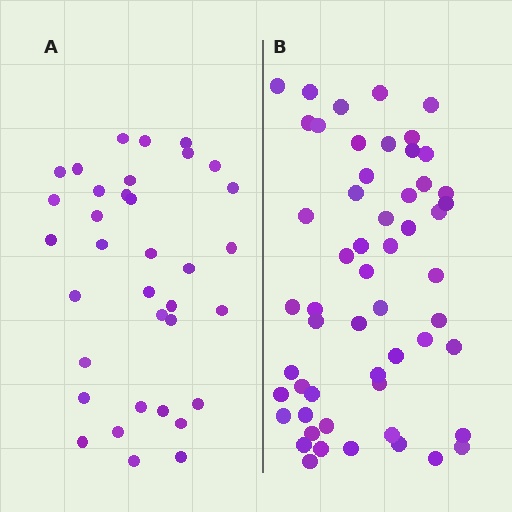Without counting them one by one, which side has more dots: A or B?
Region B (the right region) has more dots.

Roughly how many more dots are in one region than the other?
Region B has approximately 20 more dots than region A.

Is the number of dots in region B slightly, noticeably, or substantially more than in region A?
Region B has substantially more. The ratio is roughly 1.6 to 1.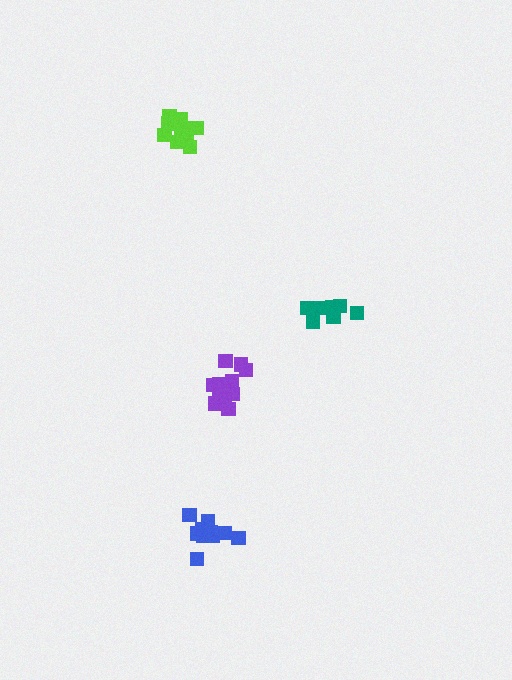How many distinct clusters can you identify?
There are 4 distinct clusters.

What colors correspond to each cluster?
The clusters are colored: blue, purple, lime, teal.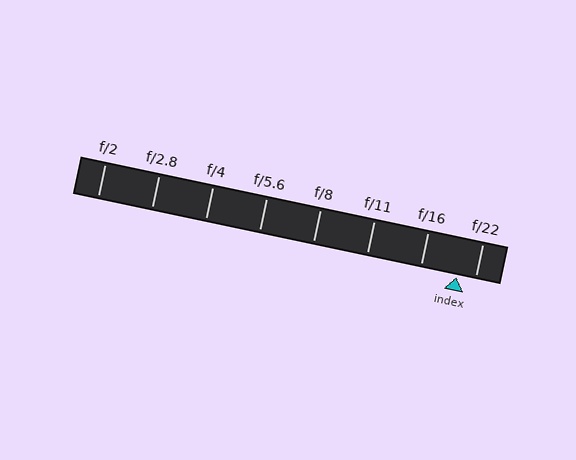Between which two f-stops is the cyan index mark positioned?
The index mark is between f/16 and f/22.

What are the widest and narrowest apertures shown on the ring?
The widest aperture shown is f/2 and the narrowest is f/22.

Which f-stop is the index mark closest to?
The index mark is closest to f/22.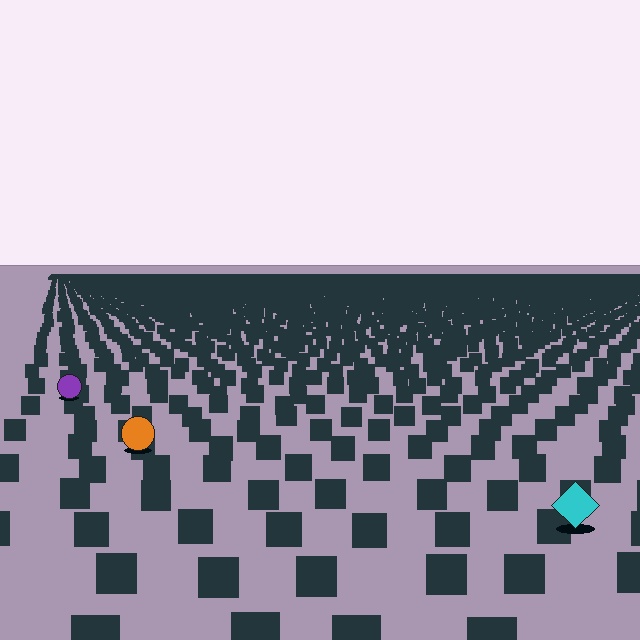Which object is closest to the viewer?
The cyan diamond is closest. The texture marks near it are larger and more spread out.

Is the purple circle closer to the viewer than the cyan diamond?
No. The cyan diamond is closer — you can tell from the texture gradient: the ground texture is coarser near it.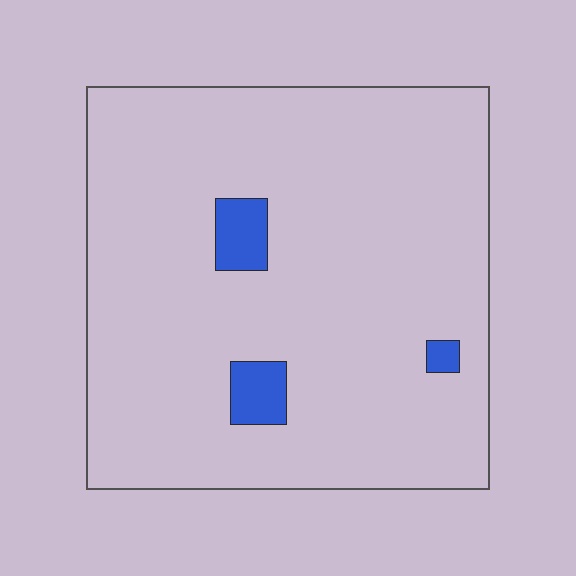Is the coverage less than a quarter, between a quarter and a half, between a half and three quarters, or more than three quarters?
Less than a quarter.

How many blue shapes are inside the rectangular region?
3.